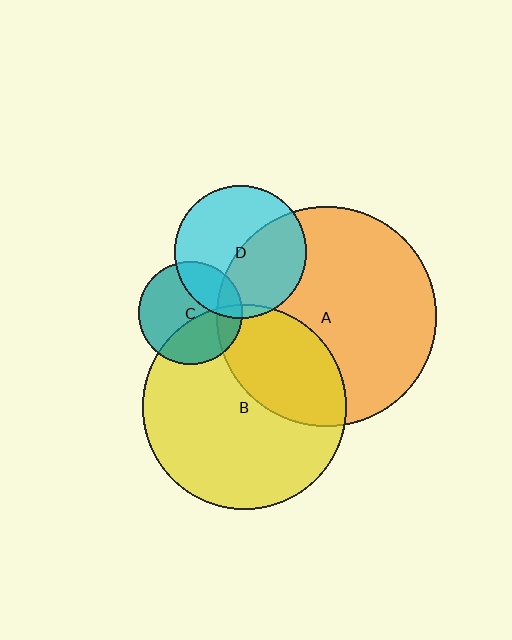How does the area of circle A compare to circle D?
Approximately 2.7 times.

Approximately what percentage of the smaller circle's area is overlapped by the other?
Approximately 35%.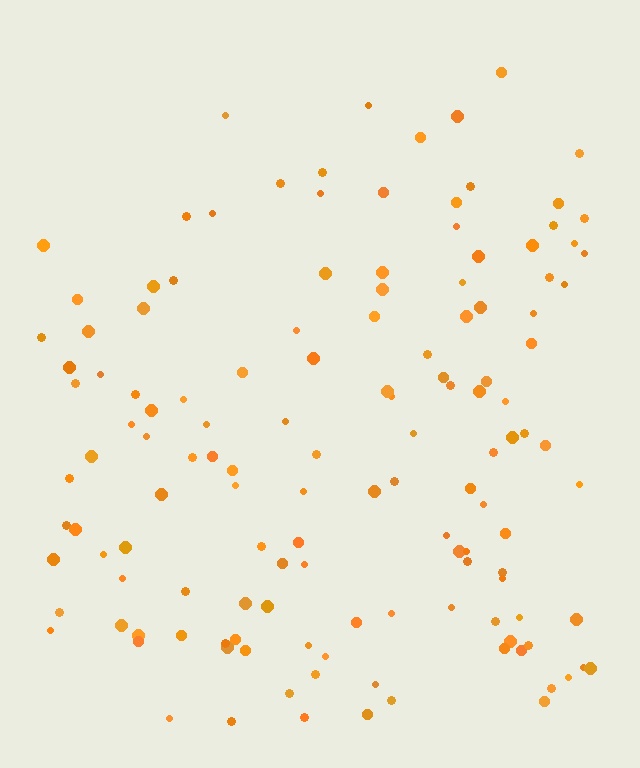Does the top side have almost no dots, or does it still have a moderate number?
Still a moderate number, just noticeably fewer than the bottom.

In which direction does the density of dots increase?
From top to bottom, with the bottom side densest.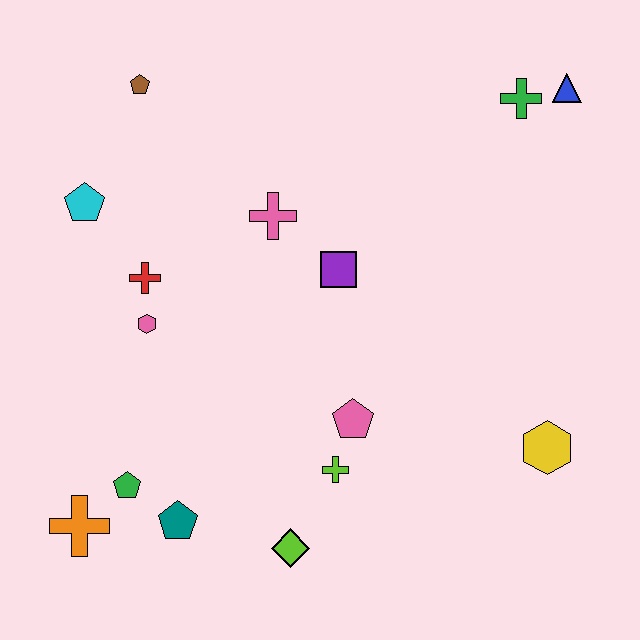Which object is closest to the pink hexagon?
The red cross is closest to the pink hexagon.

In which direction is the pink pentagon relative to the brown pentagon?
The pink pentagon is below the brown pentagon.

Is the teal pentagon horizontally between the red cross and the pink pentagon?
Yes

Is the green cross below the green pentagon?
No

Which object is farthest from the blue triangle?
The orange cross is farthest from the blue triangle.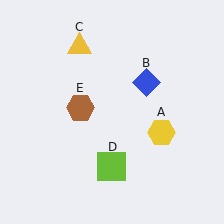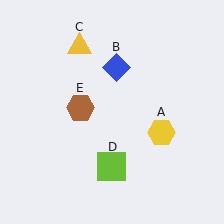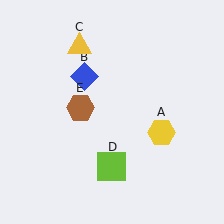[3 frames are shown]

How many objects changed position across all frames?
1 object changed position: blue diamond (object B).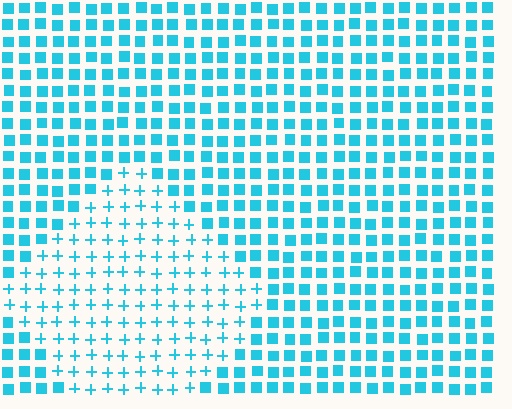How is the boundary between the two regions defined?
The boundary is defined by a change in element shape: plus signs inside vs. squares outside. All elements share the same color and spacing.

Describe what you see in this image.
The image is filled with small cyan elements arranged in a uniform grid. A diamond-shaped region contains plus signs, while the surrounding area contains squares. The boundary is defined purely by the change in element shape.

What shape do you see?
I see a diamond.